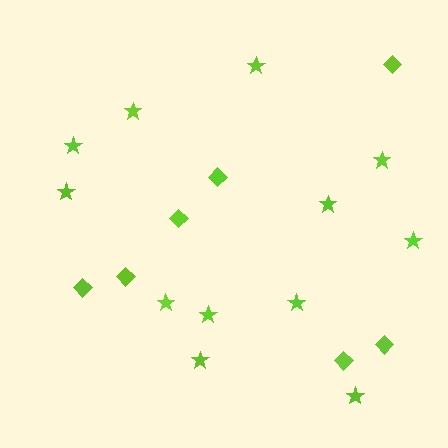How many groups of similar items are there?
There are 2 groups: one group of diamonds (7) and one group of stars (12).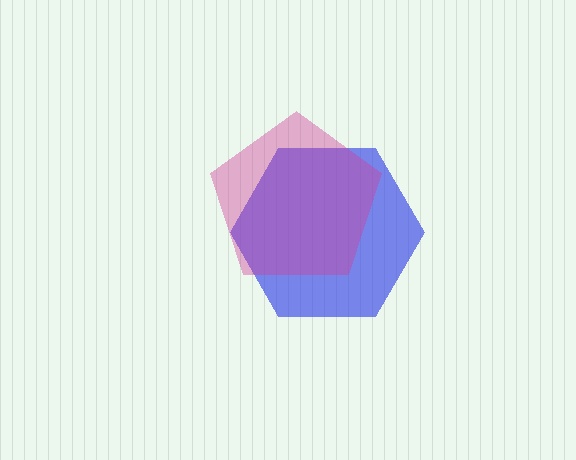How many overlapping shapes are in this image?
There are 2 overlapping shapes in the image.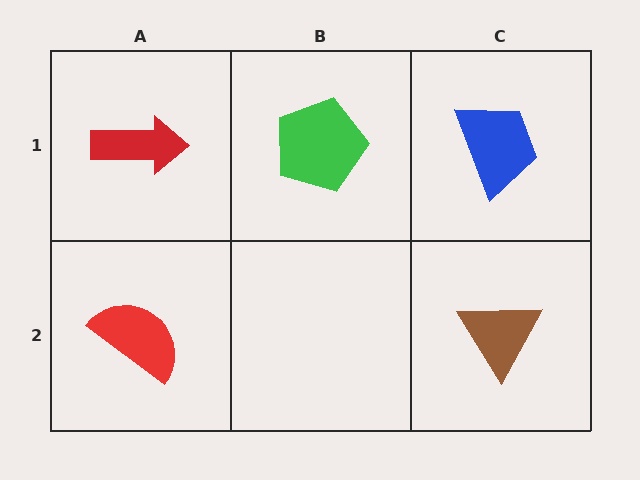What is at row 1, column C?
A blue trapezoid.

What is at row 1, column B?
A green pentagon.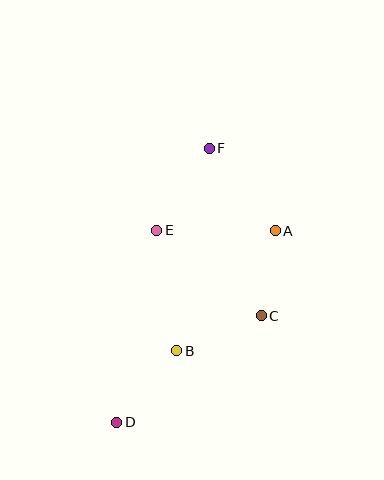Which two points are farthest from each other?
Points D and F are farthest from each other.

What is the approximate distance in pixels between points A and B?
The distance between A and B is approximately 155 pixels.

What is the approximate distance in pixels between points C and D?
The distance between C and D is approximately 180 pixels.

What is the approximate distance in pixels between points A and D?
The distance between A and D is approximately 249 pixels.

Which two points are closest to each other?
Points A and C are closest to each other.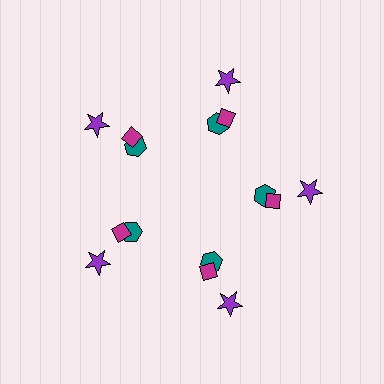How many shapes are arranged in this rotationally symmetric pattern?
There are 15 shapes, arranged in 5 groups of 3.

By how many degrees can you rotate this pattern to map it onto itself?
The pattern maps onto itself every 72 degrees of rotation.